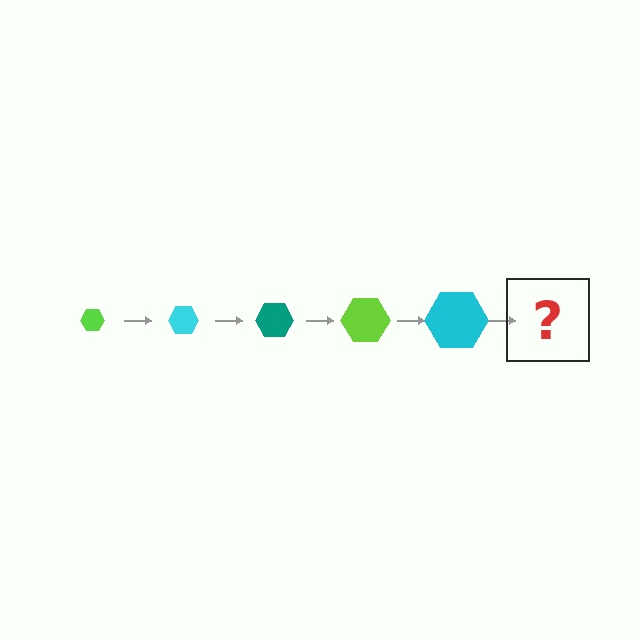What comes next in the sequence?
The next element should be a teal hexagon, larger than the previous one.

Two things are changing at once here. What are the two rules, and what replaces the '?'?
The two rules are that the hexagon grows larger each step and the color cycles through lime, cyan, and teal. The '?' should be a teal hexagon, larger than the previous one.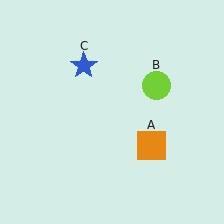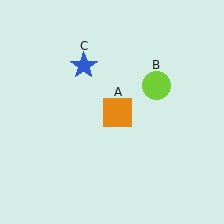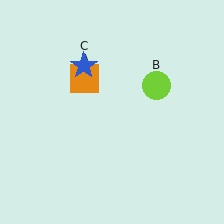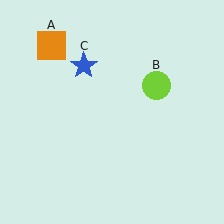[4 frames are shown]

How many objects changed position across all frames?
1 object changed position: orange square (object A).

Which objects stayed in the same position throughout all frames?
Lime circle (object B) and blue star (object C) remained stationary.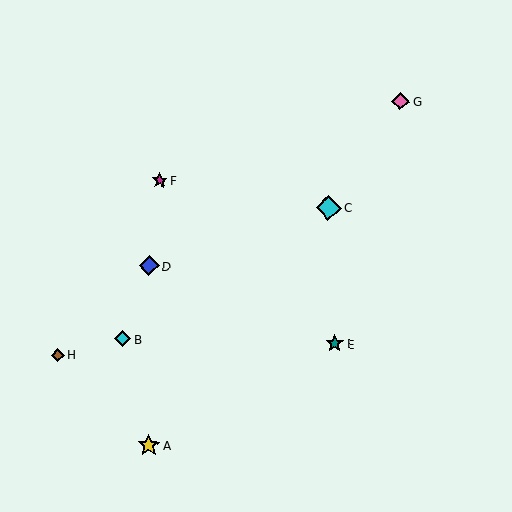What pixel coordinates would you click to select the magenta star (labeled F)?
Click at (160, 181) to select the magenta star F.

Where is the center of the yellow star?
The center of the yellow star is at (149, 446).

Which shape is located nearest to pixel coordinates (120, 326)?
The cyan diamond (labeled B) at (122, 339) is nearest to that location.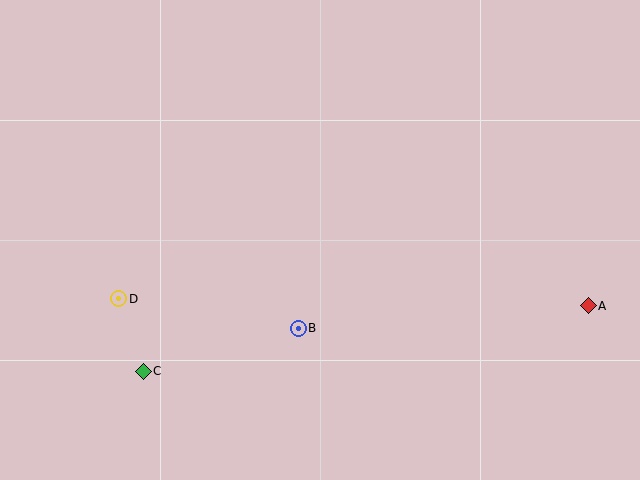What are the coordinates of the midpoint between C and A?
The midpoint between C and A is at (366, 338).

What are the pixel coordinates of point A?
Point A is at (588, 306).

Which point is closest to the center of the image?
Point B at (298, 328) is closest to the center.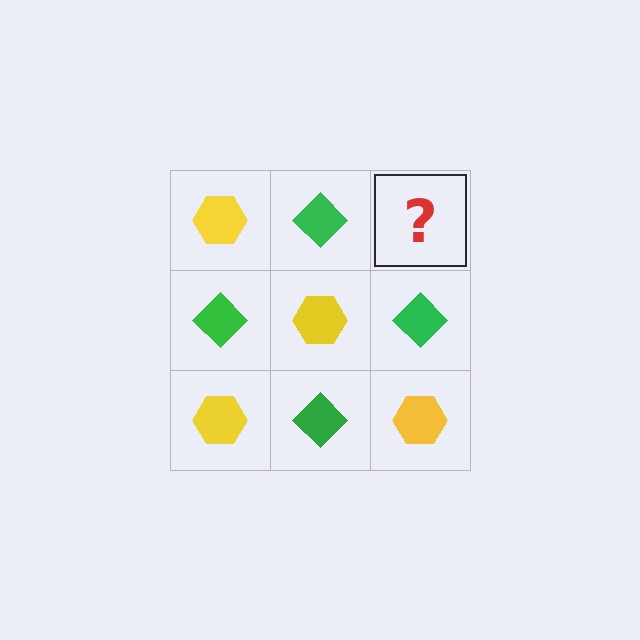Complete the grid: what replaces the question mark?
The question mark should be replaced with a yellow hexagon.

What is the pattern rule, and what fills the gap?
The rule is that it alternates yellow hexagon and green diamond in a checkerboard pattern. The gap should be filled with a yellow hexagon.